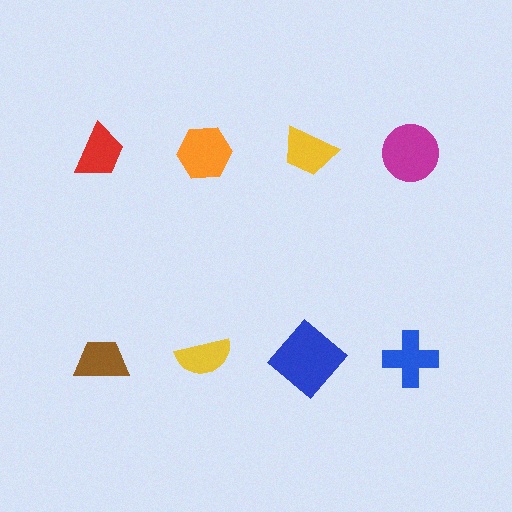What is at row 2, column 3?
A blue diamond.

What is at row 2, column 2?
A yellow semicircle.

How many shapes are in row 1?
4 shapes.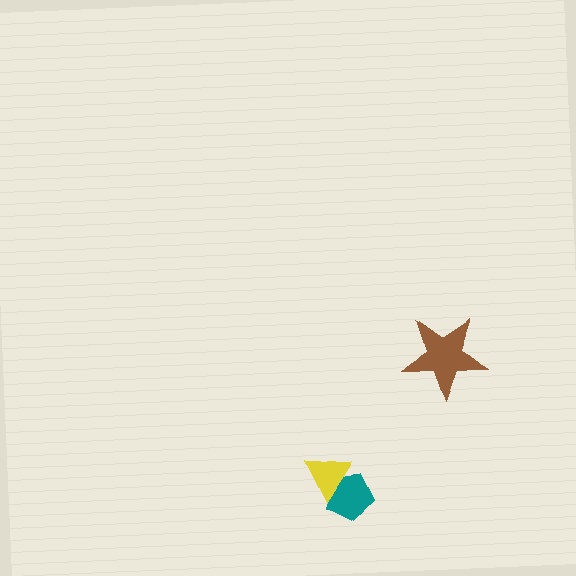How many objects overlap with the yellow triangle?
1 object overlaps with the yellow triangle.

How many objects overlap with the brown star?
0 objects overlap with the brown star.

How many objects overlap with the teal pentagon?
1 object overlaps with the teal pentagon.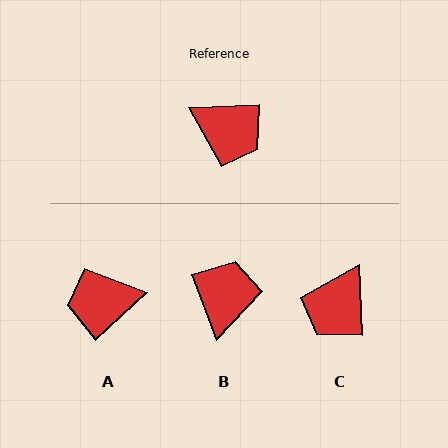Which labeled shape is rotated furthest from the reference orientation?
A, about 140 degrees away.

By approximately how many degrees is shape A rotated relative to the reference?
Approximately 140 degrees clockwise.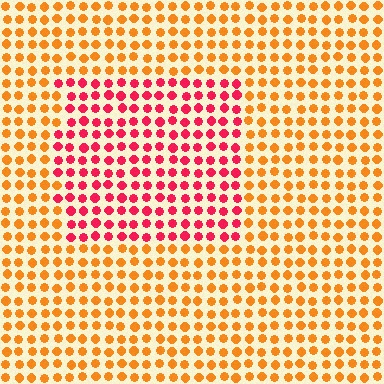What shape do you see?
I see a rectangle.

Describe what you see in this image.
The image is filled with small orange elements in a uniform arrangement. A rectangle-shaped region is visible where the elements are tinted to a slightly different hue, forming a subtle color boundary.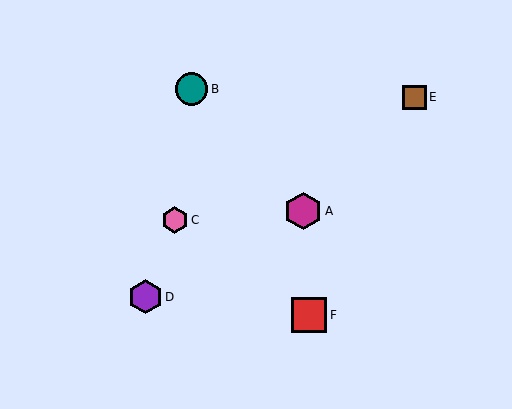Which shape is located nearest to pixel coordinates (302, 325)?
The red square (labeled F) at (309, 315) is nearest to that location.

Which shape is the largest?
The magenta hexagon (labeled A) is the largest.